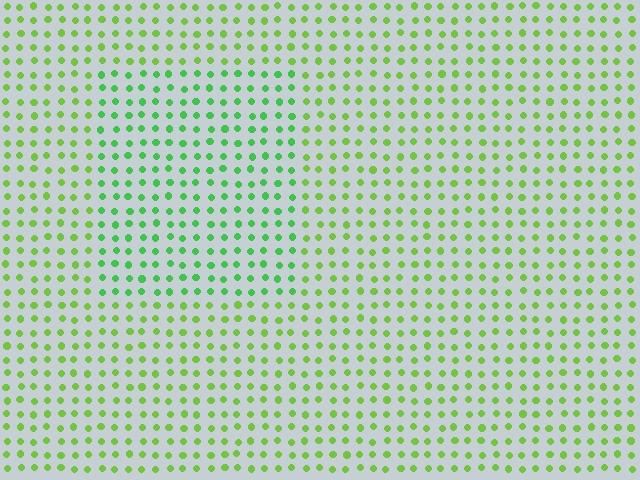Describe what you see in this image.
The image is filled with small lime elements in a uniform arrangement. A rectangle-shaped region is visible where the elements are tinted to a slightly different hue, forming a subtle color boundary.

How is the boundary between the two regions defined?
The boundary is defined purely by a slight shift in hue (about 28 degrees). Spacing, size, and orientation are identical on both sides.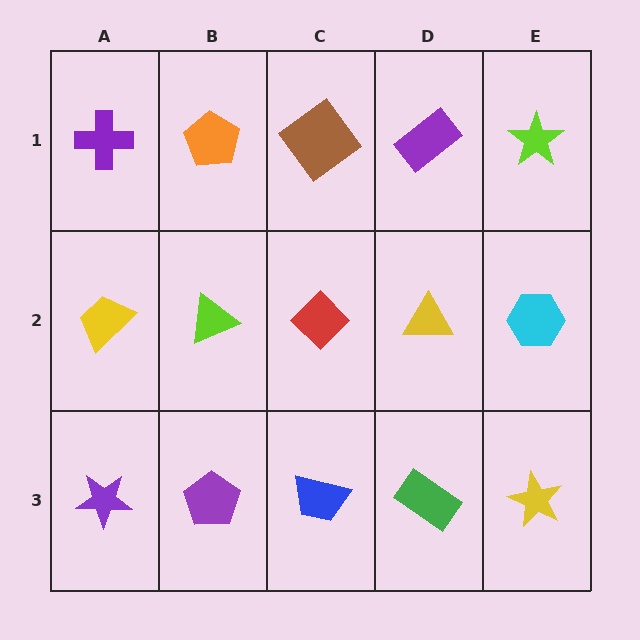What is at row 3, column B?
A purple pentagon.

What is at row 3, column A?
A purple star.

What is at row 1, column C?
A brown diamond.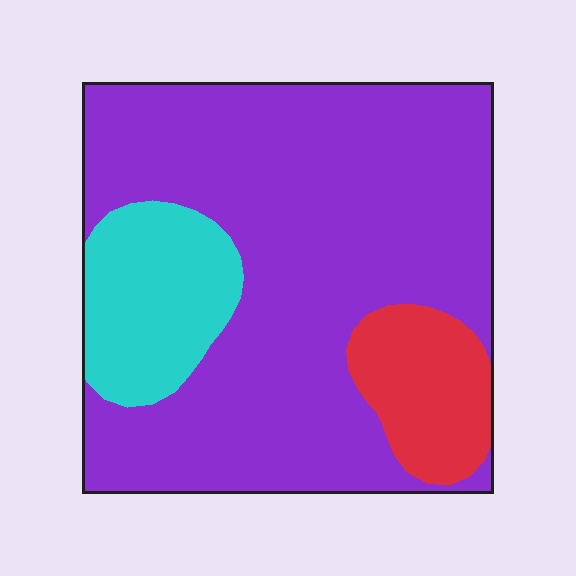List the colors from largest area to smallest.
From largest to smallest: purple, cyan, red.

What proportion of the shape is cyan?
Cyan covers 15% of the shape.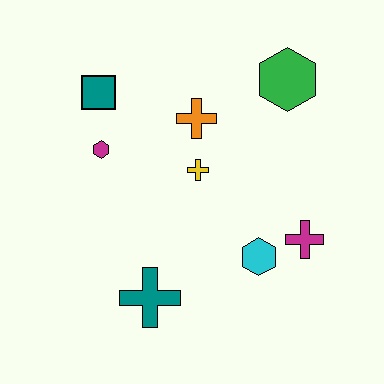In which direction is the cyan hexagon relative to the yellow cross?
The cyan hexagon is below the yellow cross.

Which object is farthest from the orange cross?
The teal cross is farthest from the orange cross.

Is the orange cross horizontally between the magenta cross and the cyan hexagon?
No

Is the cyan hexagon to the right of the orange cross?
Yes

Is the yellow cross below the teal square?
Yes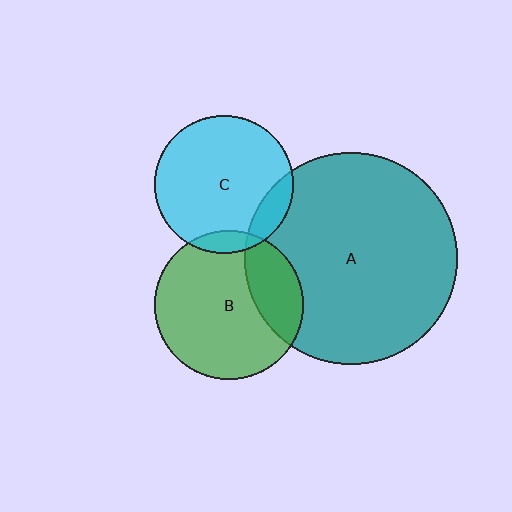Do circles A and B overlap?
Yes.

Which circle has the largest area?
Circle A (teal).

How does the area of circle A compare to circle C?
Approximately 2.4 times.